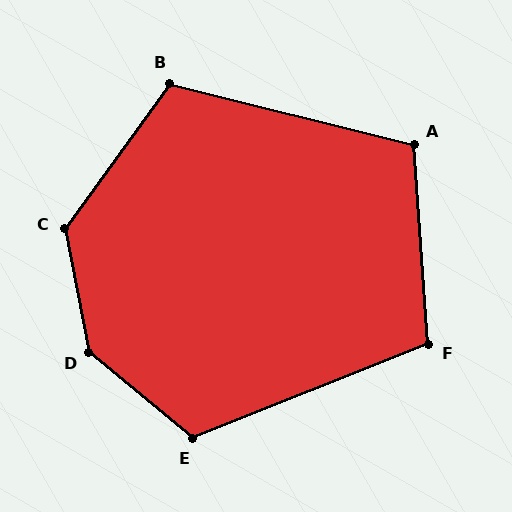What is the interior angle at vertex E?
Approximately 119 degrees (obtuse).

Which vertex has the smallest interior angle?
F, at approximately 108 degrees.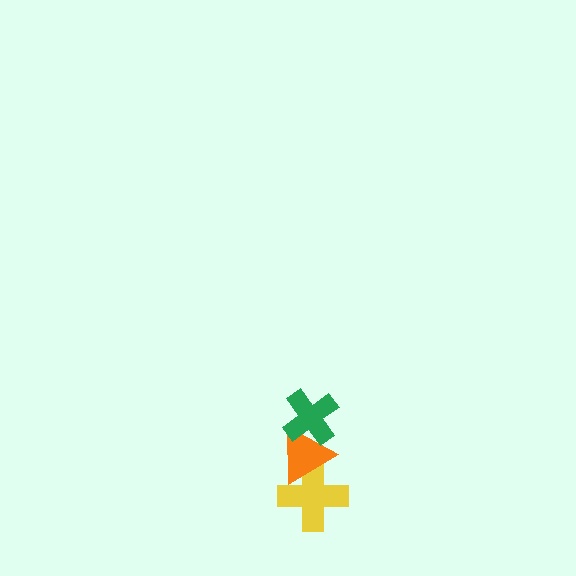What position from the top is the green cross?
The green cross is 1st from the top.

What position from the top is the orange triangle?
The orange triangle is 2nd from the top.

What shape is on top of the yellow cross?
The orange triangle is on top of the yellow cross.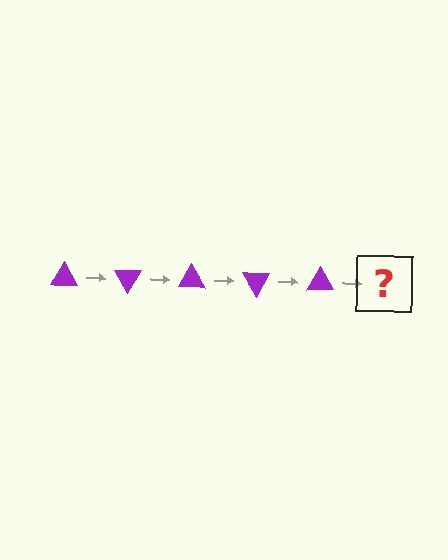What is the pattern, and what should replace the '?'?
The pattern is that the triangle rotates 60 degrees each step. The '?' should be a purple triangle rotated 300 degrees.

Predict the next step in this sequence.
The next step is a purple triangle rotated 300 degrees.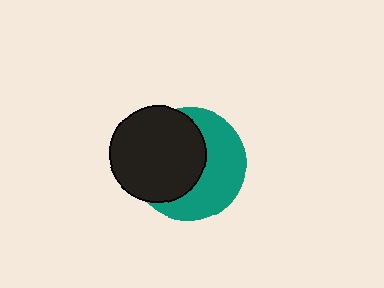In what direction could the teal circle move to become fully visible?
The teal circle could move right. That would shift it out from behind the black circle entirely.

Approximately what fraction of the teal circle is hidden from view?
Roughly 52% of the teal circle is hidden behind the black circle.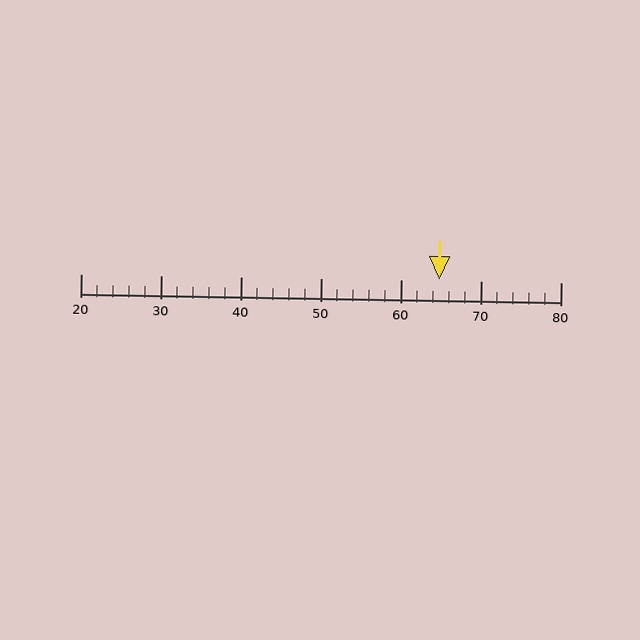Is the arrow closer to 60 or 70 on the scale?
The arrow is closer to 60.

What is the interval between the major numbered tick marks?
The major tick marks are spaced 10 units apart.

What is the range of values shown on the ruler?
The ruler shows values from 20 to 80.